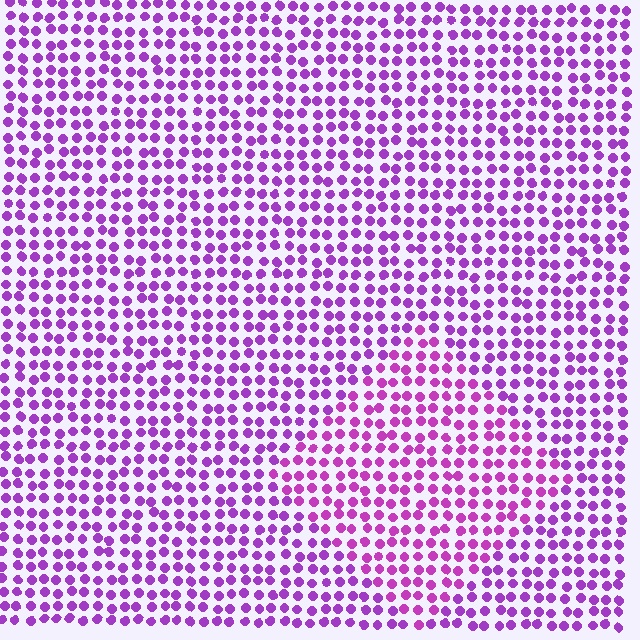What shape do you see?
I see a diamond.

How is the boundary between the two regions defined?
The boundary is defined purely by a slight shift in hue (about 19 degrees). Spacing, size, and orientation are identical on both sides.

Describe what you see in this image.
The image is filled with small purple elements in a uniform arrangement. A diamond-shaped region is visible where the elements are tinted to a slightly different hue, forming a subtle color boundary.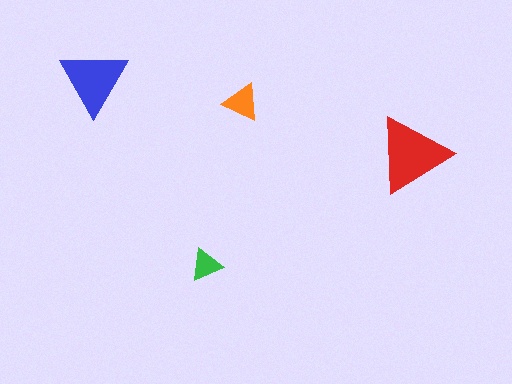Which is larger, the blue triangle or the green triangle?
The blue one.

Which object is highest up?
The blue triangle is topmost.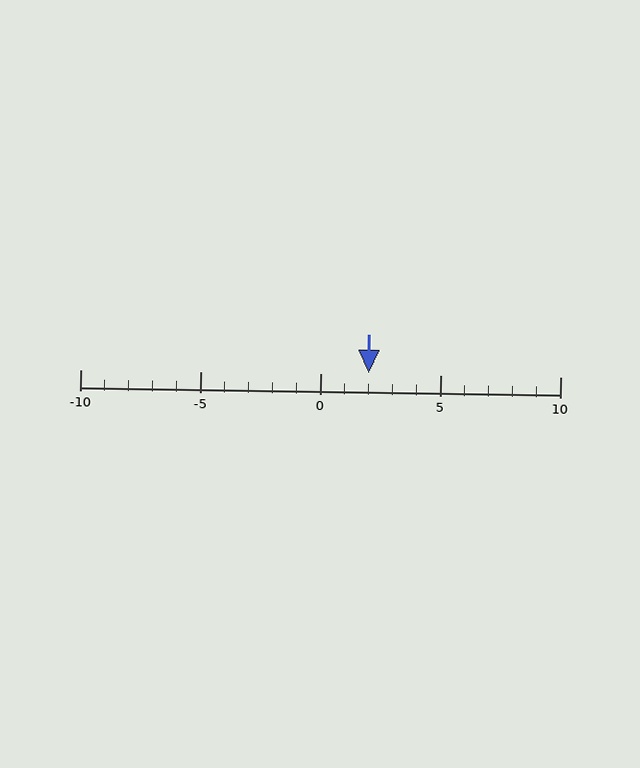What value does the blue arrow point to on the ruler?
The blue arrow points to approximately 2.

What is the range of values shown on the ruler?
The ruler shows values from -10 to 10.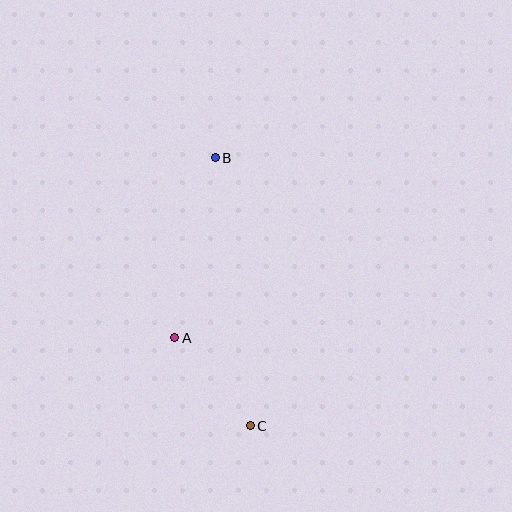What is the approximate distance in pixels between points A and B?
The distance between A and B is approximately 185 pixels.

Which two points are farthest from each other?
Points B and C are farthest from each other.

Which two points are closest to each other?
Points A and C are closest to each other.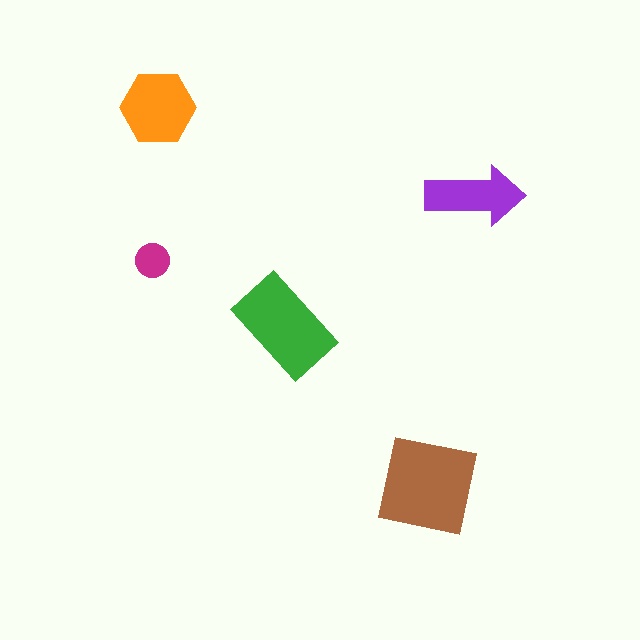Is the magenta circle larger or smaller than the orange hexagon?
Smaller.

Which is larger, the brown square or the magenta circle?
The brown square.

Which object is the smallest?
The magenta circle.